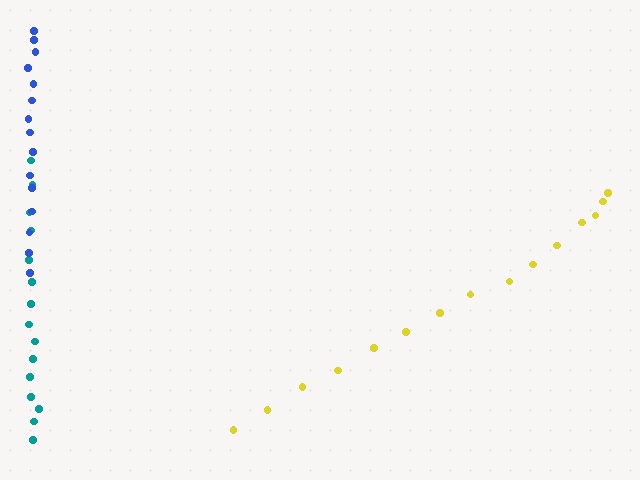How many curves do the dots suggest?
There are 3 distinct paths.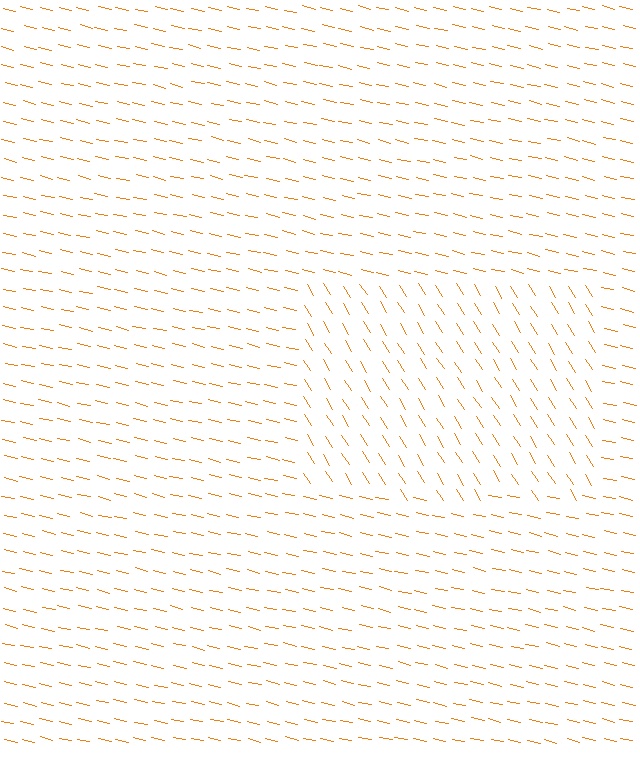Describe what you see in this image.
The image is filled with small orange line segments. A rectangle region in the image has lines oriented differently from the surrounding lines, creating a visible texture boundary.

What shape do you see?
I see a rectangle.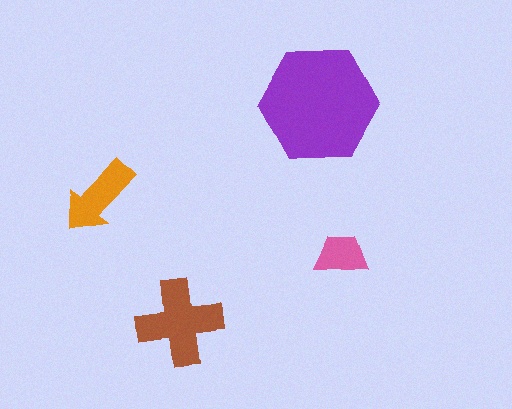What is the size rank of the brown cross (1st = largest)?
2nd.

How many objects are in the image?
There are 4 objects in the image.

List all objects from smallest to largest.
The pink trapezoid, the orange arrow, the brown cross, the purple hexagon.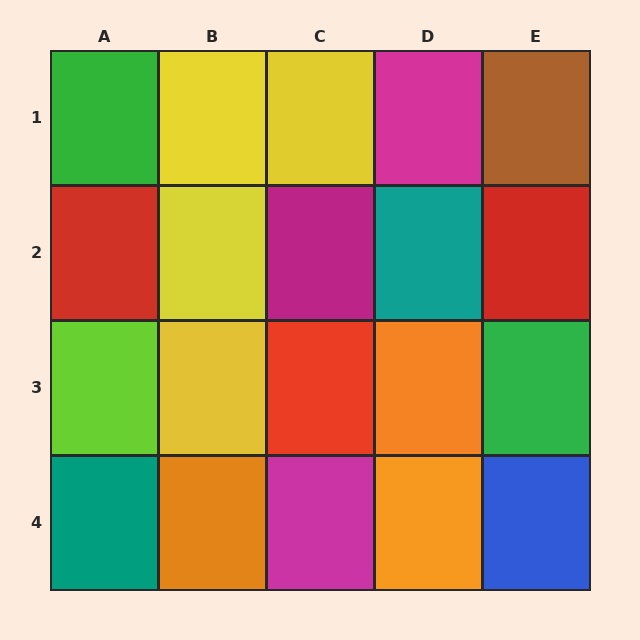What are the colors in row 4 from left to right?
Teal, orange, magenta, orange, blue.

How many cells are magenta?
3 cells are magenta.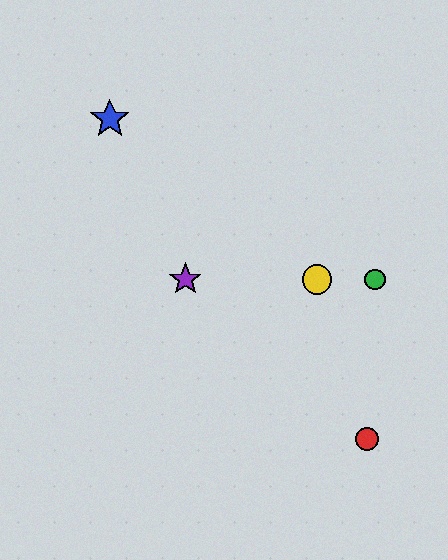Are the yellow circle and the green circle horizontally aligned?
Yes, both are at y≈279.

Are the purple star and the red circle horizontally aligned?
No, the purple star is at y≈279 and the red circle is at y≈439.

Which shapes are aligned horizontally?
The green circle, the yellow circle, the purple star are aligned horizontally.